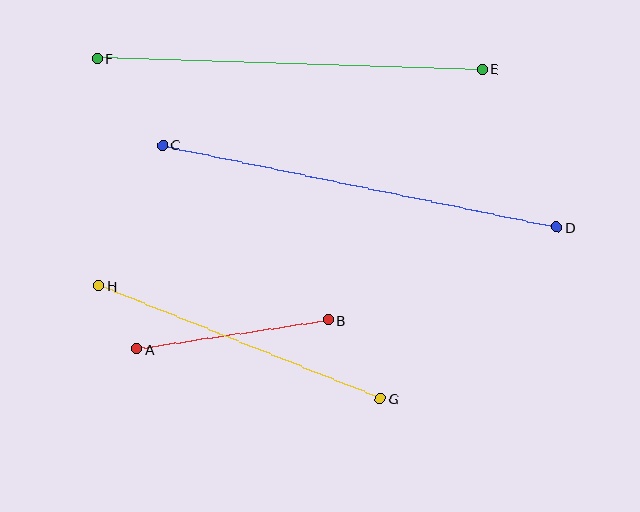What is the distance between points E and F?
The distance is approximately 385 pixels.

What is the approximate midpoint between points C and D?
The midpoint is at approximately (360, 186) pixels.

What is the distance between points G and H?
The distance is approximately 304 pixels.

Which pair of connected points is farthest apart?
Points C and D are farthest apart.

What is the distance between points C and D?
The distance is approximately 402 pixels.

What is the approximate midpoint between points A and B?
The midpoint is at approximately (232, 334) pixels.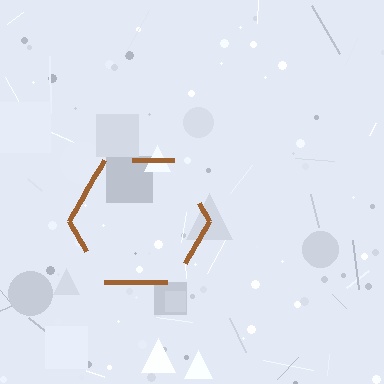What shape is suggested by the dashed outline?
The dashed outline suggests a hexagon.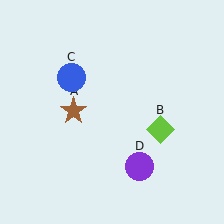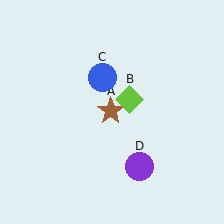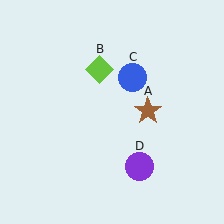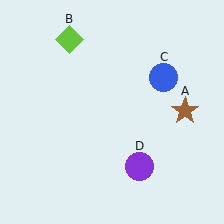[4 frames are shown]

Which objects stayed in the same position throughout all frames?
Purple circle (object D) remained stationary.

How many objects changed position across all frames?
3 objects changed position: brown star (object A), lime diamond (object B), blue circle (object C).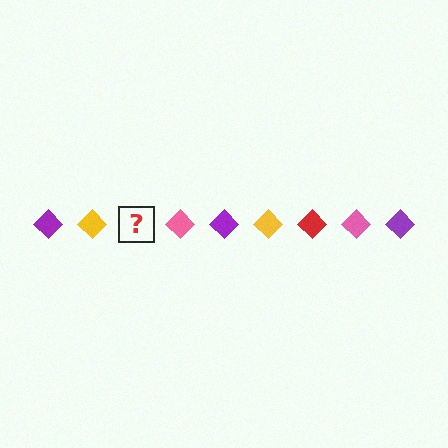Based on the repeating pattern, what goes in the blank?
The blank should be a red diamond.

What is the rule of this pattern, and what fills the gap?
The rule is that the pattern cycles through purple, yellow, red, pink diamonds. The gap should be filled with a red diamond.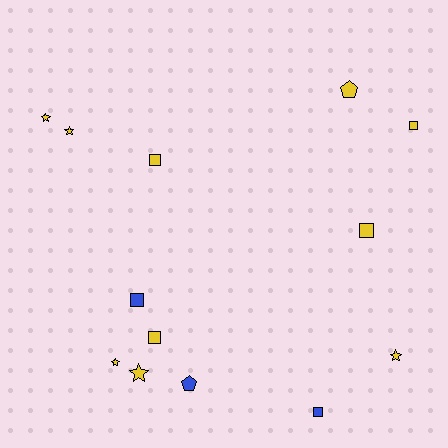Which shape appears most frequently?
Square, with 6 objects.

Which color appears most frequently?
Yellow, with 10 objects.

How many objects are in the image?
There are 13 objects.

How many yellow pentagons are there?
There is 1 yellow pentagon.